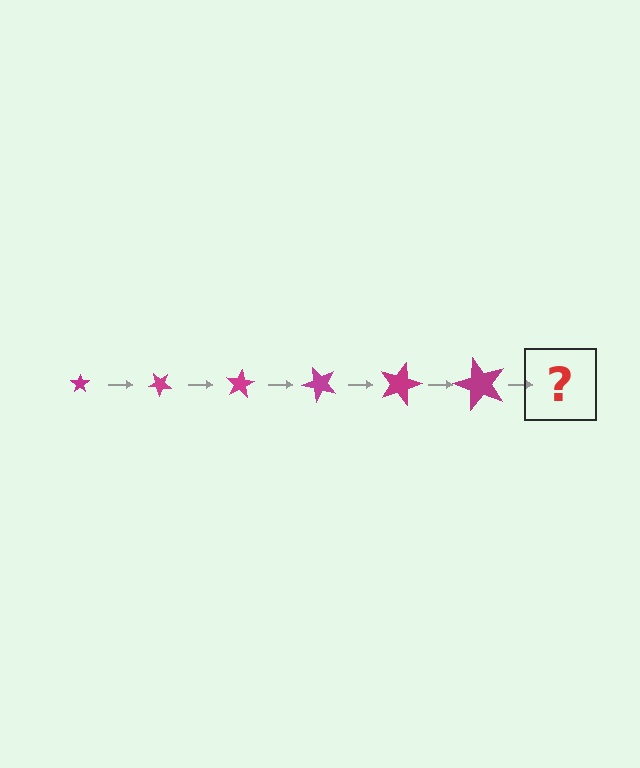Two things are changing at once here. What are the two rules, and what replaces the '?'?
The two rules are that the star grows larger each step and it rotates 40 degrees each step. The '?' should be a star, larger than the previous one and rotated 240 degrees from the start.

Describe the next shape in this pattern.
It should be a star, larger than the previous one and rotated 240 degrees from the start.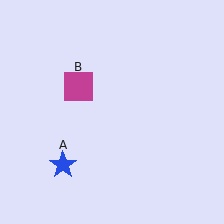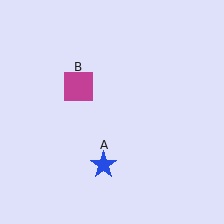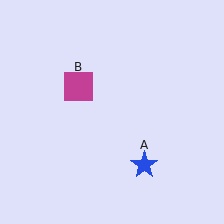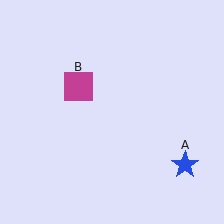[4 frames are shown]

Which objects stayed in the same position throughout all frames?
Magenta square (object B) remained stationary.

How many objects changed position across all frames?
1 object changed position: blue star (object A).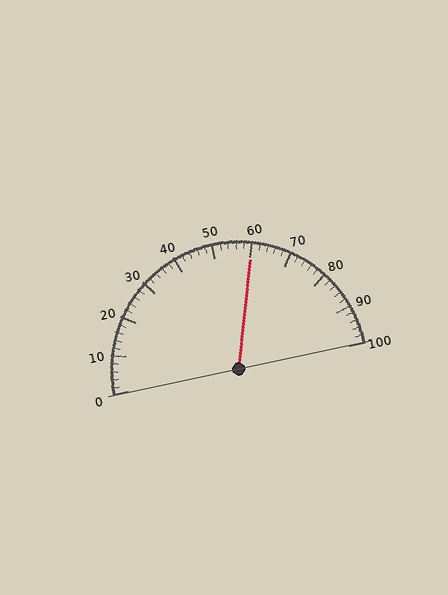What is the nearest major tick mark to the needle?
The nearest major tick mark is 60.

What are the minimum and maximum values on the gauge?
The gauge ranges from 0 to 100.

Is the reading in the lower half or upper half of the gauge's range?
The reading is in the upper half of the range (0 to 100).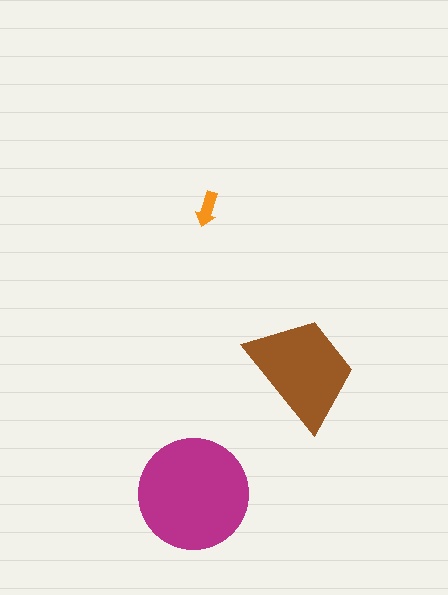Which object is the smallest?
The orange arrow.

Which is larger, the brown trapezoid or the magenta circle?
The magenta circle.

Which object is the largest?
The magenta circle.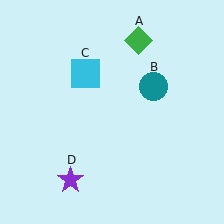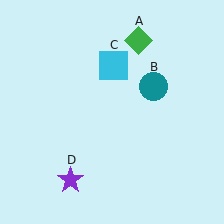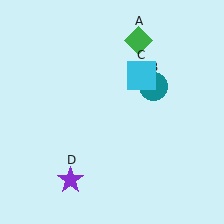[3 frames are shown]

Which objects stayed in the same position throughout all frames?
Green diamond (object A) and teal circle (object B) and purple star (object D) remained stationary.